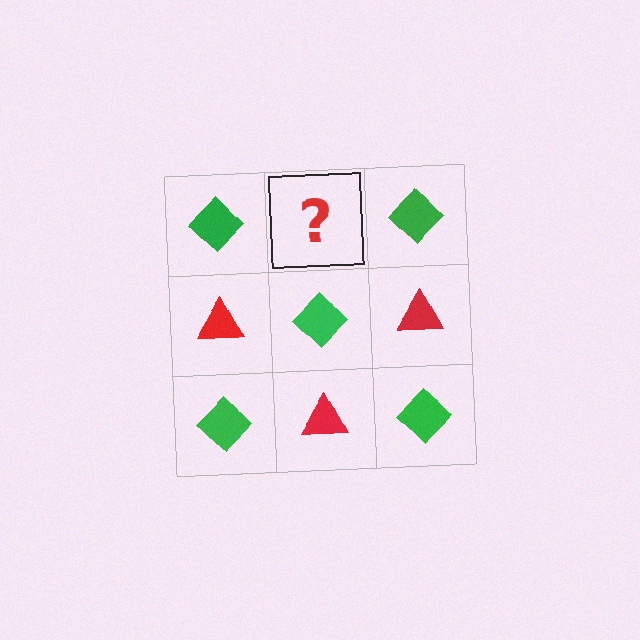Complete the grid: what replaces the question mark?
The question mark should be replaced with a red triangle.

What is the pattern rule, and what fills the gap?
The rule is that it alternates green diamond and red triangle in a checkerboard pattern. The gap should be filled with a red triangle.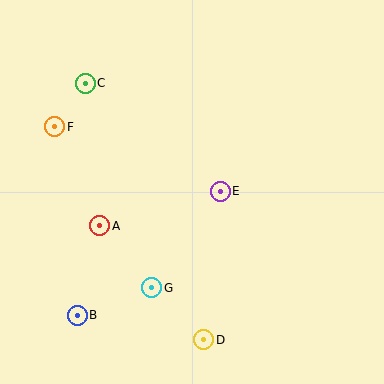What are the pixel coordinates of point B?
Point B is at (77, 315).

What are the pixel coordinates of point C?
Point C is at (85, 83).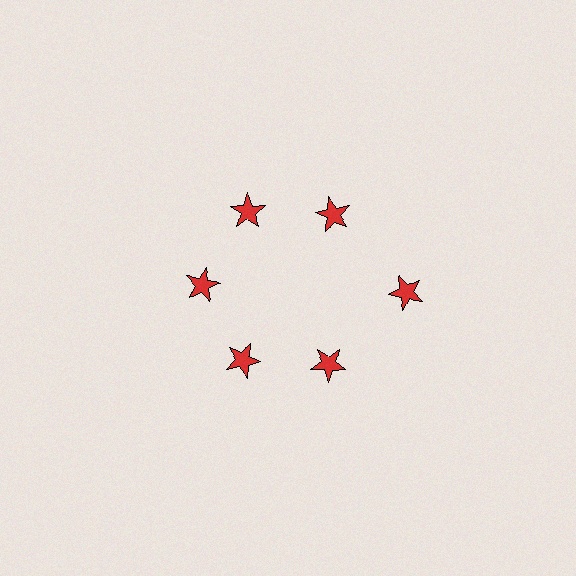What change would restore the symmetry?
The symmetry would be restored by moving it inward, back onto the ring so that all 6 stars sit at equal angles and equal distance from the center.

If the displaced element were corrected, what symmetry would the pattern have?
It would have 6-fold rotational symmetry — the pattern would map onto itself every 60 degrees.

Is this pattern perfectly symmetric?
No. The 6 red stars are arranged in a ring, but one element near the 3 o'clock position is pushed outward from the center, breaking the 6-fold rotational symmetry.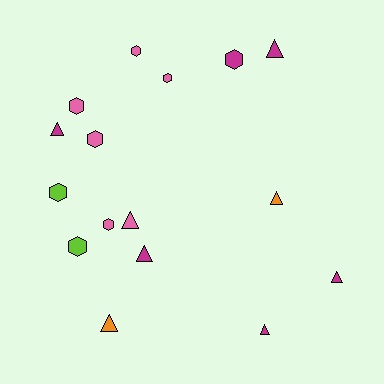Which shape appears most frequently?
Triangle, with 8 objects.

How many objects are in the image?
There are 16 objects.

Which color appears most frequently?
Magenta, with 6 objects.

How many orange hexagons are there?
There are no orange hexagons.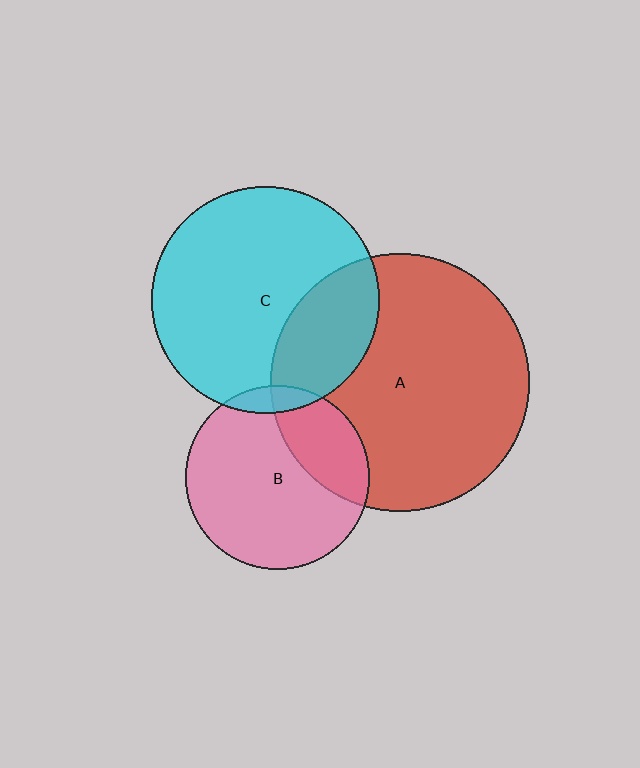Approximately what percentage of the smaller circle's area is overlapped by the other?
Approximately 5%.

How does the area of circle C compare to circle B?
Approximately 1.5 times.